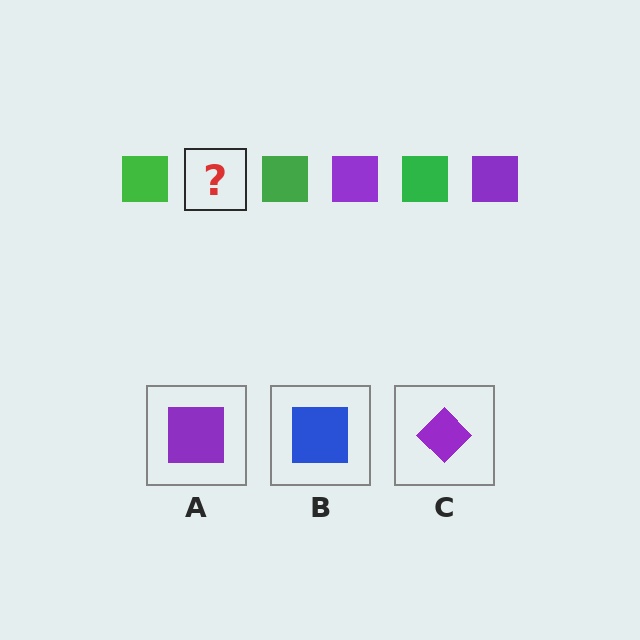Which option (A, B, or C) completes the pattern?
A.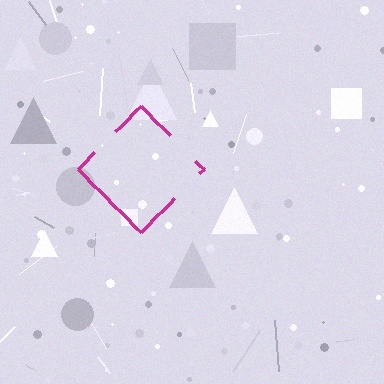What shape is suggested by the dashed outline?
The dashed outline suggests a diamond.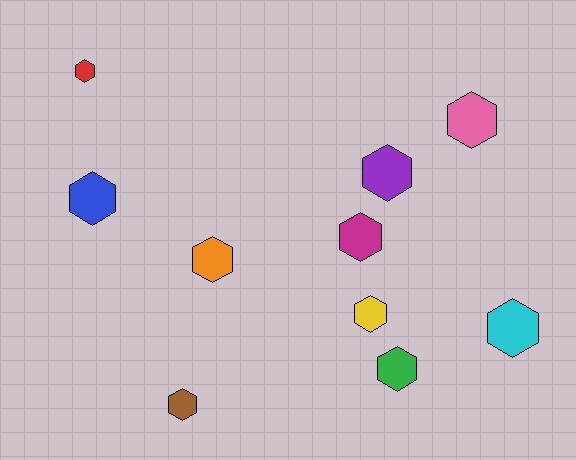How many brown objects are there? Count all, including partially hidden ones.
There is 1 brown object.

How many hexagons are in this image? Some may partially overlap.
There are 10 hexagons.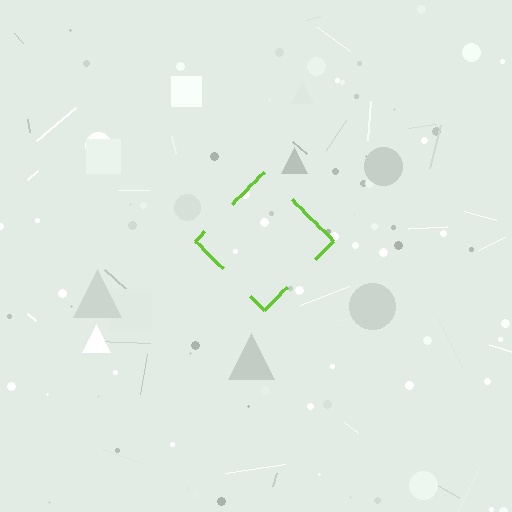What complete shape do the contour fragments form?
The contour fragments form a diamond.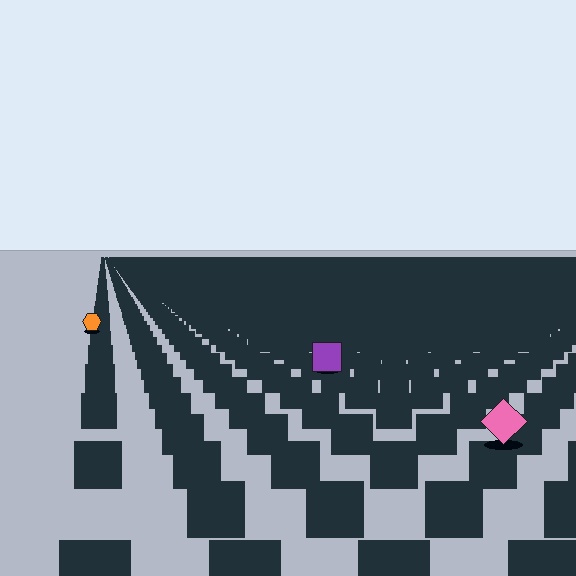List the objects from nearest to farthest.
From nearest to farthest: the pink diamond, the purple square, the orange hexagon.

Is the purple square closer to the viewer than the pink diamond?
No. The pink diamond is closer — you can tell from the texture gradient: the ground texture is coarser near it.